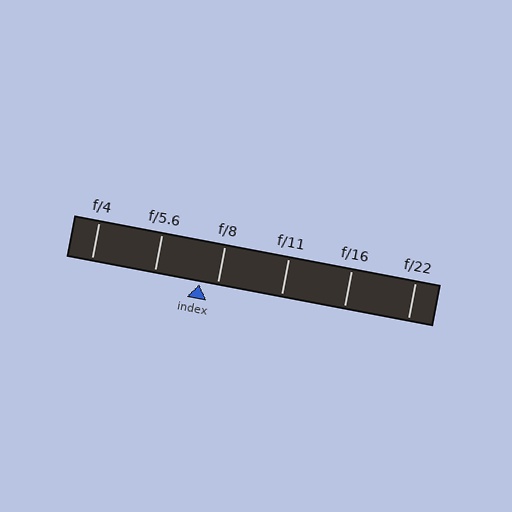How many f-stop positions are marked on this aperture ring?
There are 6 f-stop positions marked.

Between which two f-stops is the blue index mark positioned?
The index mark is between f/5.6 and f/8.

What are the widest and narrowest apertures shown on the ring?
The widest aperture shown is f/4 and the narrowest is f/22.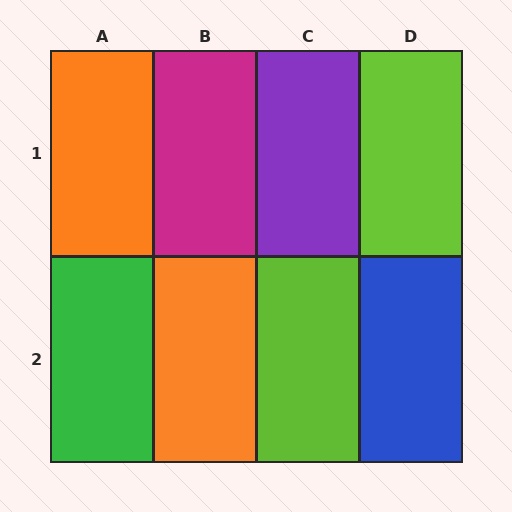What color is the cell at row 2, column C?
Lime.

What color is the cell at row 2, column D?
Blue.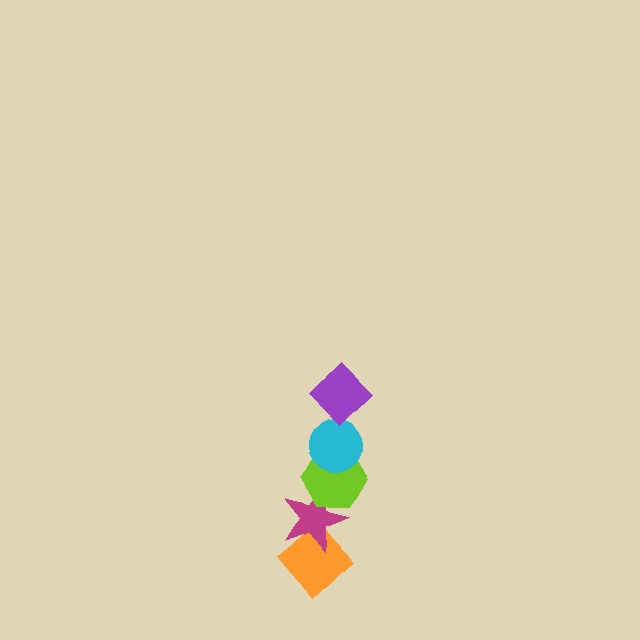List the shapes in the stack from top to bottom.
From top to bottom: the purple diamond, the cyan circle, the lime hexagon, the magenta star, the orange diamond.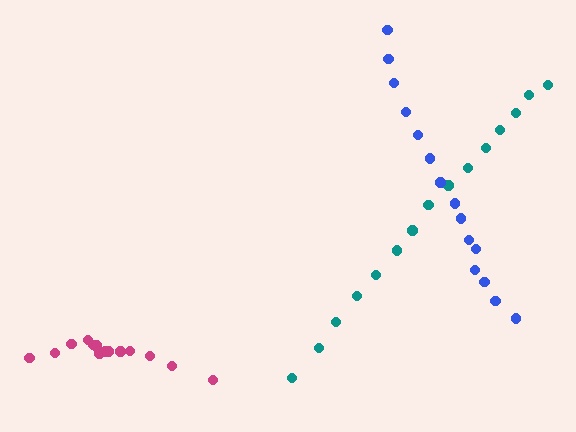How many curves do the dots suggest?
There are 3 distinct paths.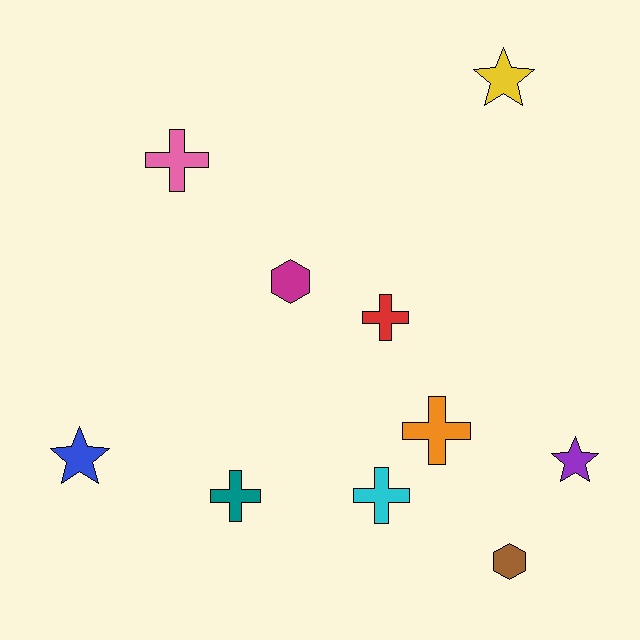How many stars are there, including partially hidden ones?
There are 3 stars.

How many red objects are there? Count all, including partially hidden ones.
There is 1 red object.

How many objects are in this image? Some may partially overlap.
There are 10 objects.